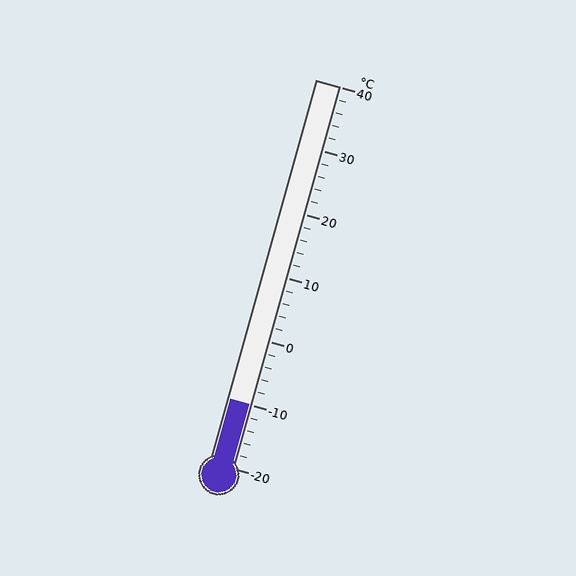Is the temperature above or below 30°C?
The temperature is below 30°C.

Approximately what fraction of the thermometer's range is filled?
The thermometer is filled to approximately 15% of its range.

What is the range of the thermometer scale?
The thermometer scale ranges from -20°C to 40°C.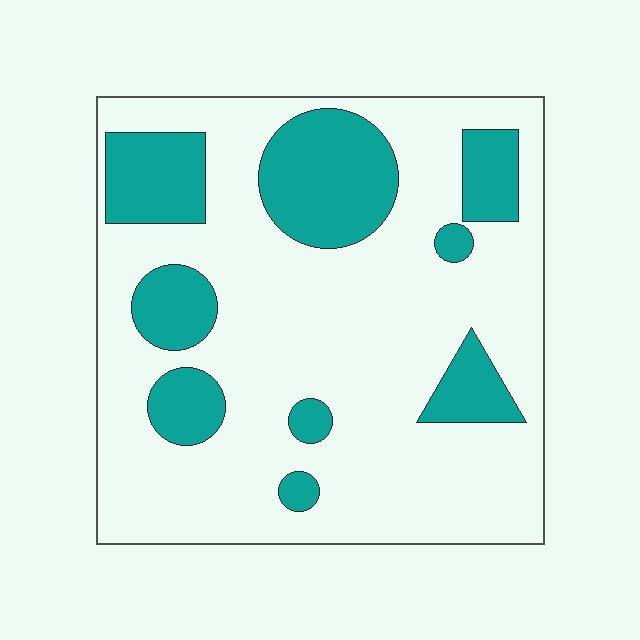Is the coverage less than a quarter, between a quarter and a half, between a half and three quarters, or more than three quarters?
Between a quarter and a half.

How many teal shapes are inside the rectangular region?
9.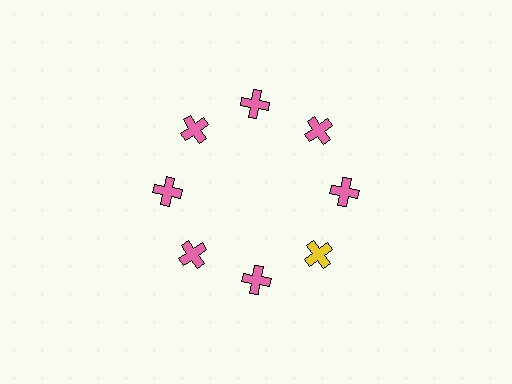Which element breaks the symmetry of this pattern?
The yellow cross at roughly the 4 o'clock position breaks the symmetry. All other shapes are pink crosses.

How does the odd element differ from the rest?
It has a different color: yellow instead of pink.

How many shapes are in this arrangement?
There are 8 shapes arranged in a ring pattern.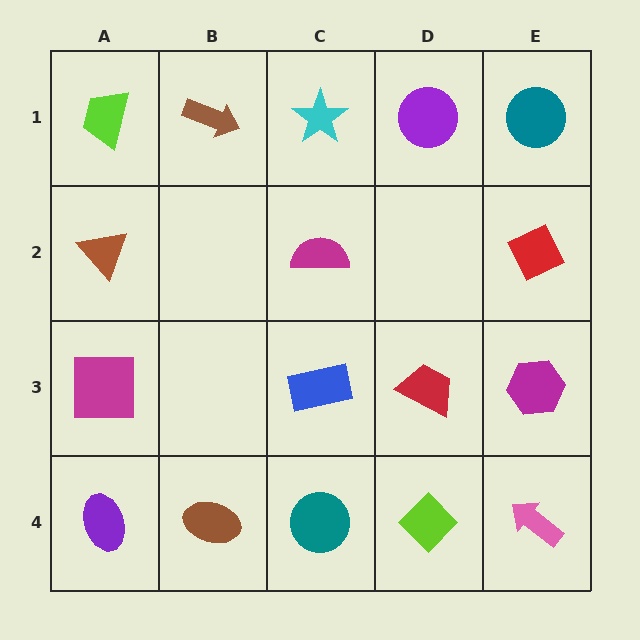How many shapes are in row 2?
3 shapes.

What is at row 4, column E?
A pink arrow.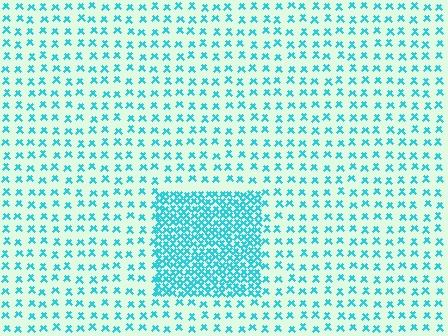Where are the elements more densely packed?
The elements are more densely packed inside the rectangle boundary.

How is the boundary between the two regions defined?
The boundary is defined by a change in element density (approximately 3.1x ratio). All elements are the same color, size, and shape.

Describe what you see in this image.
The image contains small cyan elements arranged at two different densities. A rectangle-shaped region is visible where the elements are more densely packed than the surrounding area.